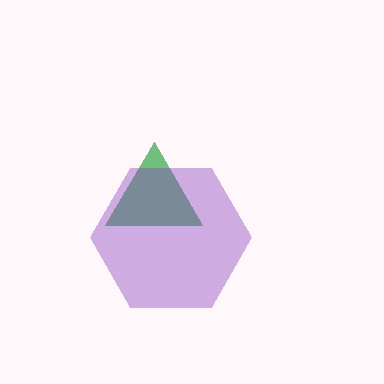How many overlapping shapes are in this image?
There are 2 overlapping shapes in the image.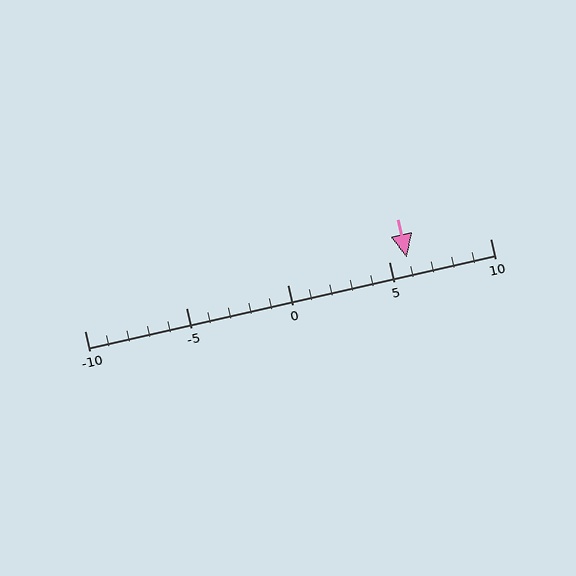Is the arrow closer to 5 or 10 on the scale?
The arrow is closer to 5.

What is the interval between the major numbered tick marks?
The major tick marks are spaced 5 units apart.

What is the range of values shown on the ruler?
The ruler shows values from -10 to 10.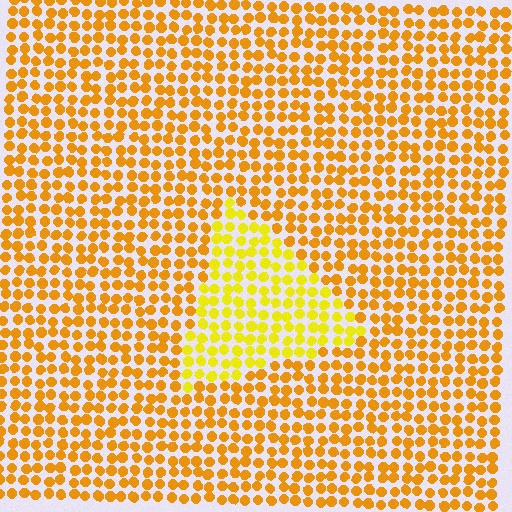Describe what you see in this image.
The image is filled with small orange elements in a uniform arrangement. A triangle-shaped region is visible where the elements are tinted to a slightly different hue, forming a subtle color boundary.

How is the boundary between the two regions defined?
The boundary is defined purely by a slight shift in hue (about 24 degrees). Spacing, size, and orientation are identical on both sides.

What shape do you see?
I see a triangle.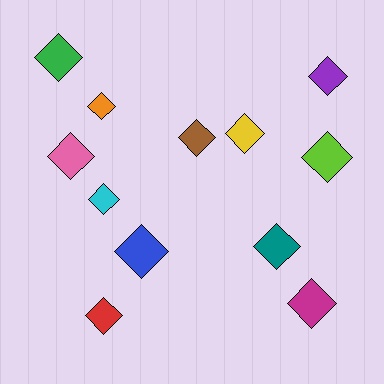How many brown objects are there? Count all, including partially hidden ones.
There is 1 brown object.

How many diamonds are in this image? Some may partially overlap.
There are 12 diamonds.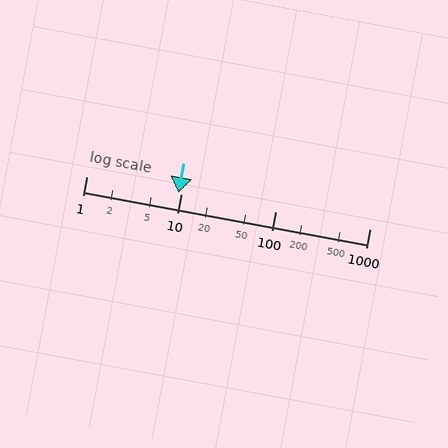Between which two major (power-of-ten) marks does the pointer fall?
The pointer is between 1 and 10.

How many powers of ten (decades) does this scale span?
The scale spans 3 decades, from 1 to 1000.